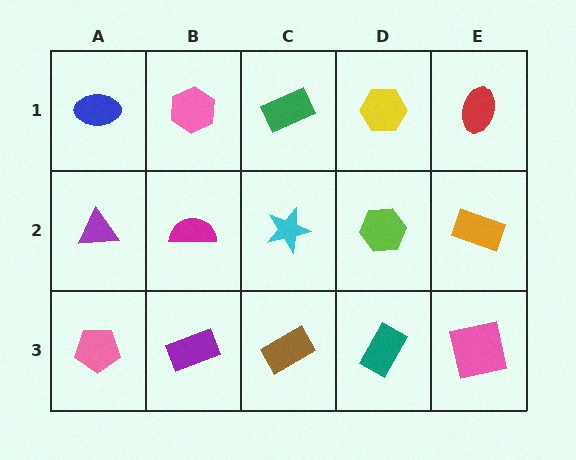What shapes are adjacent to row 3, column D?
A lime hexagon (row 2, column D), a brown rectangle (row 3, column C), a pink square (row 3, column E).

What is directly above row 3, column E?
An orange rectangle.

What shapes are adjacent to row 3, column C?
A cyan star (row 2, column C), a purple rectangle (row 3, column B), a teal rectangle (row 3, column D).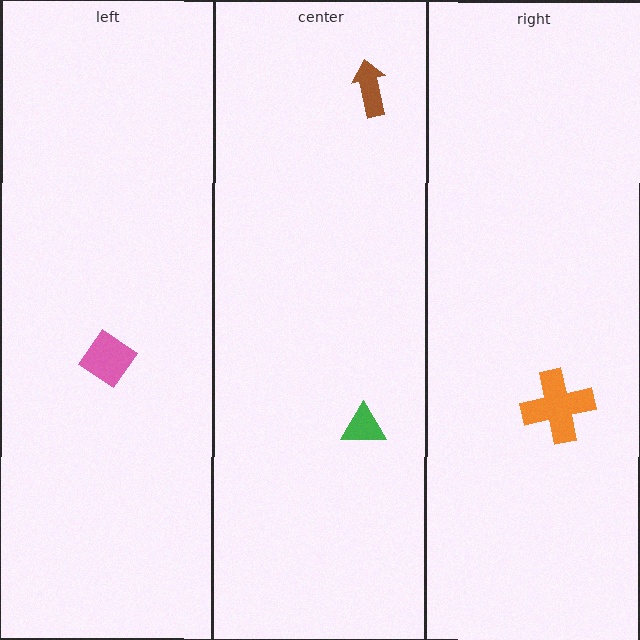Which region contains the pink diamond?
The left region.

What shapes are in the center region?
The brown arrow, the green triangle.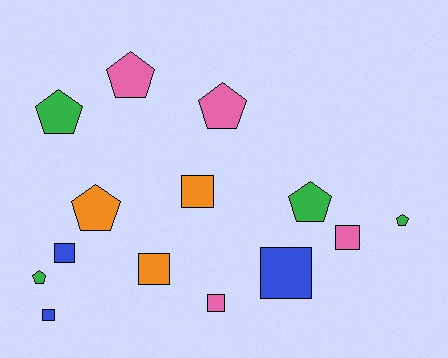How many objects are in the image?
There are 14 objects.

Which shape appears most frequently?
Square, with 7 objects.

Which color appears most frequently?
Pink, with 4 objects.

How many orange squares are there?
There are 2 orange squares.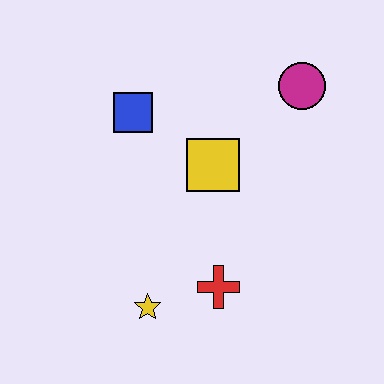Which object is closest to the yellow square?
The blue square is closest to the yellow square.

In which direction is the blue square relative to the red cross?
The blue square is above the red cross.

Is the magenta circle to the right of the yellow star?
Yes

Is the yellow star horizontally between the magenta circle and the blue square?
Yes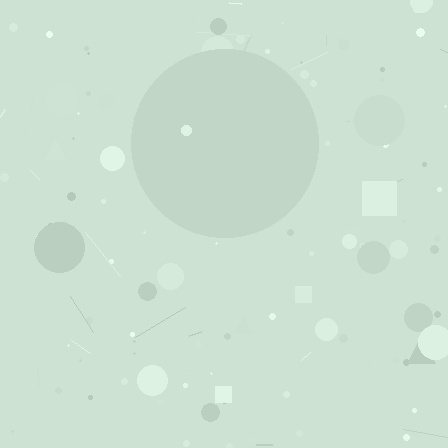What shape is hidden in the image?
A circle is hidden in the image.